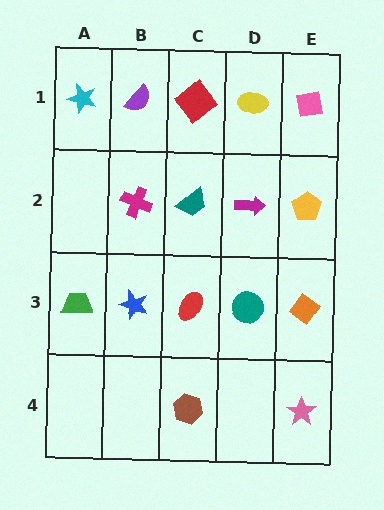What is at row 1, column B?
A purple semicircle.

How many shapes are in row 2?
4 shapes.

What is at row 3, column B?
A blue star.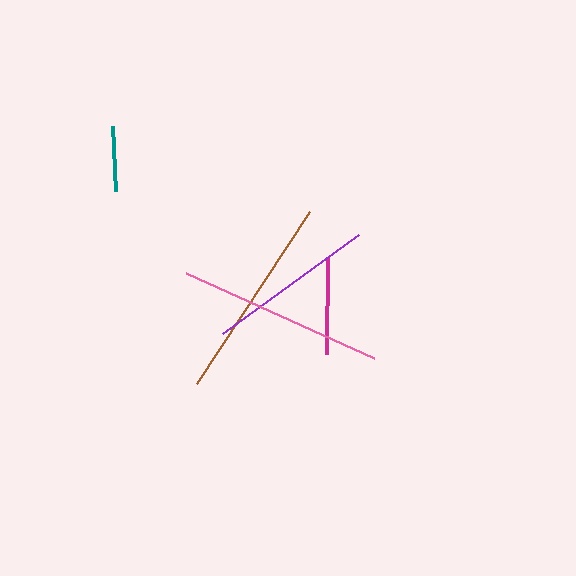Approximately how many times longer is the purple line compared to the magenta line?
The purple line is approximately 1.7 times the length of the magenta line.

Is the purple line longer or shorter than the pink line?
The pink line is longer than the purple line.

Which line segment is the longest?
The pink line is the longest at approximately 206 pixels.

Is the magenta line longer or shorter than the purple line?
The purple line is longer than the magenta line.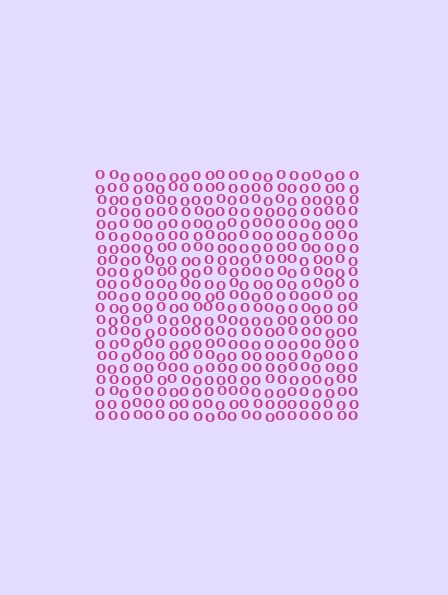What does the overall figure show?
The overall figure shows a square.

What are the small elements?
The small elements are letter O's.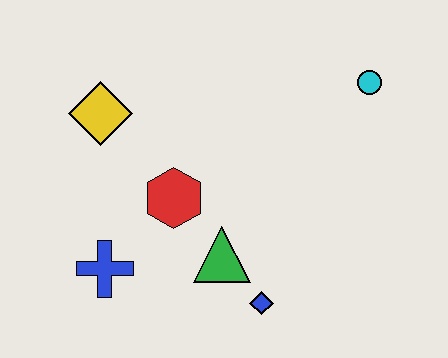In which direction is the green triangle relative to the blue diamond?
The green triangle is above the blue diamond.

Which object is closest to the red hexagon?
The green triangle is closest to the red hexagon.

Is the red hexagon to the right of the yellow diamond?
Yes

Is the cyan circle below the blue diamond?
No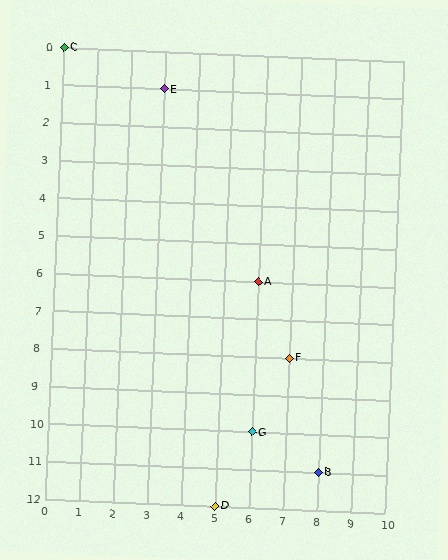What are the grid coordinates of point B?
Point B is at grid coordinates (8, 11).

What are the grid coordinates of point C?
Point C is at grid coordinates (0, 0).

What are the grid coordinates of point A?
Point A is at grid coordinates (6, 6).